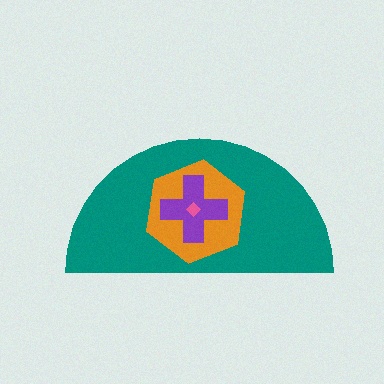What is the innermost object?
The pink diamond.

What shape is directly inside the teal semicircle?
The orange hexagon.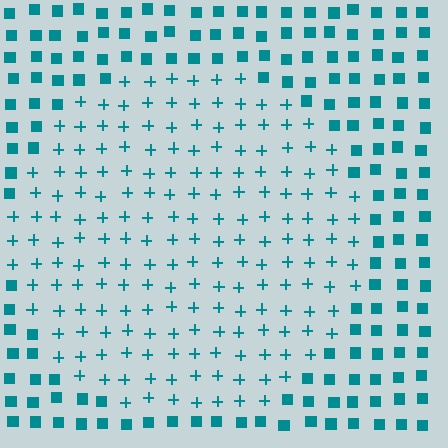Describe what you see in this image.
The image is filled with small teal elements arranged in a uniform grid. A circle-shaped region contains plus signs, while the surrounding area contains squares. The boundary is defined purely by the change in element shape.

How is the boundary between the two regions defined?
The boundary is defined by a change in element shape: plus signs inside vs. squares outside. All elements share the same color and spacing.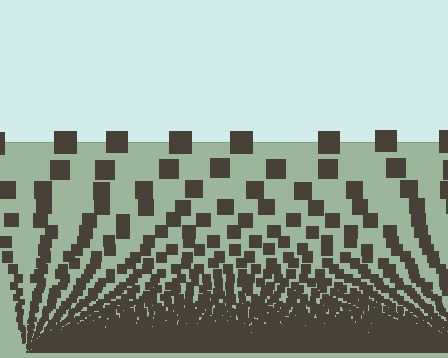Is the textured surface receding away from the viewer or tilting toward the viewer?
The surface appears to tilt toward the viewer. Texture elements get larger and sparser toward the top.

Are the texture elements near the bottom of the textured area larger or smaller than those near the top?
Smaller. The gradient is inverted — elements near the bottom are smaller and denser.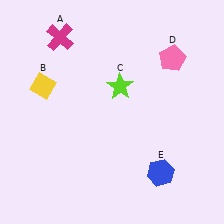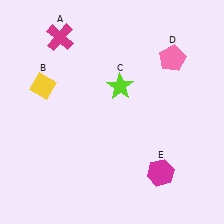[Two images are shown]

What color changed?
The hexagon (E) changed from blue in Image 1 to magenta in Image 2.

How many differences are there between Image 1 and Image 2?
There is 1 difference between the two images.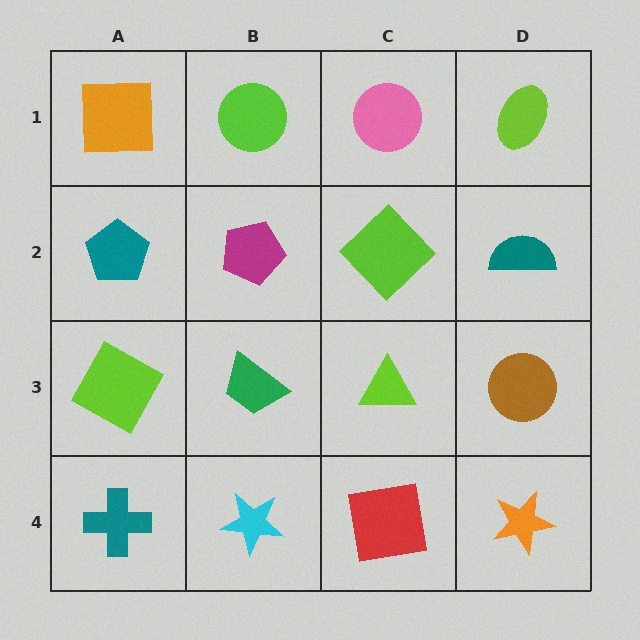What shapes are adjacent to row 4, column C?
A lime triangle (row 3, column C), a cyan star (row 4, column B), an orange star (row 4, column D).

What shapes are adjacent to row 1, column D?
A teal semicircle (row 2, column D), a pink circle (row 1, column C).